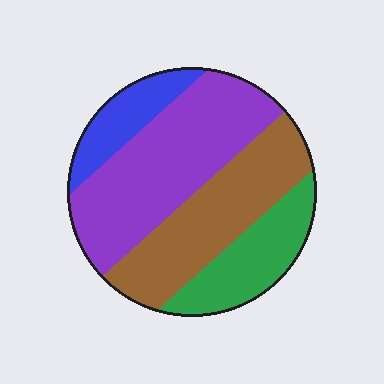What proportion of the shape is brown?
Brown takes up between a sixth and a third of the shape.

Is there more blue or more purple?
Purple.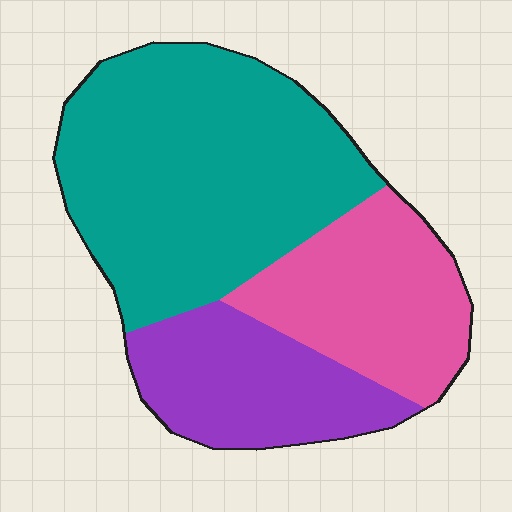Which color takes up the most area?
Teal, at roughly 50%.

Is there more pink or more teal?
Teal.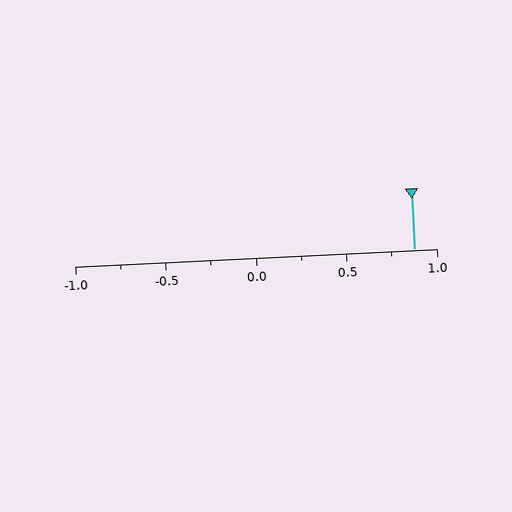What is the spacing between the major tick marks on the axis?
The major ticks are spaced 0.5 apart.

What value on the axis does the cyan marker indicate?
The marker indicates approximately 0.88.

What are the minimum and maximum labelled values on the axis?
The axis runs from -1.0 to 1.0.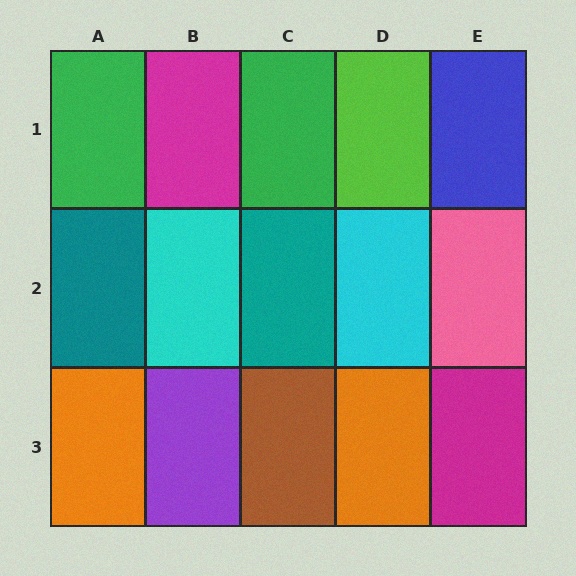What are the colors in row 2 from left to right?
Teal, cyan, teal, cyan, pink.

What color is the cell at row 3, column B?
Purple.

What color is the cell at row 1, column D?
Lime.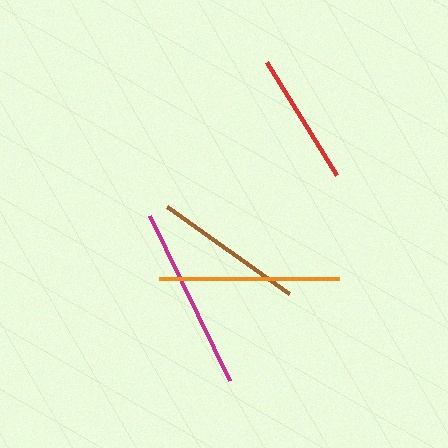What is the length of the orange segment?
The orange segment is approximately 180 pixels long.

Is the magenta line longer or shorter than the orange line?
The magenta line is longer than the orange line.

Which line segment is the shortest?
The red line is the shortest at approximately 133 pixels.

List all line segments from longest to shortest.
From longest to shortest: magenta, orange, brown, red.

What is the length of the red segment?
The red segment is approximately 133 pixels long.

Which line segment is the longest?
The magenta line is the longest at approximately 184 pixels.